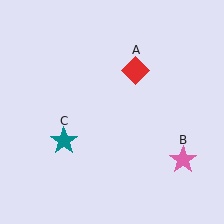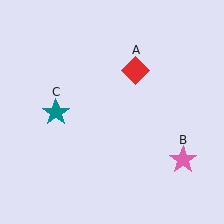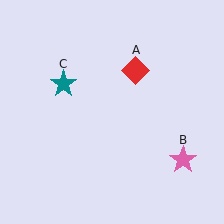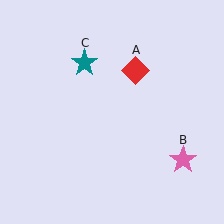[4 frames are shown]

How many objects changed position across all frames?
1 object changed position: teal star (object C).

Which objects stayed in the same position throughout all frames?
Red diamond (object A) and pink star (object B) remained stationary.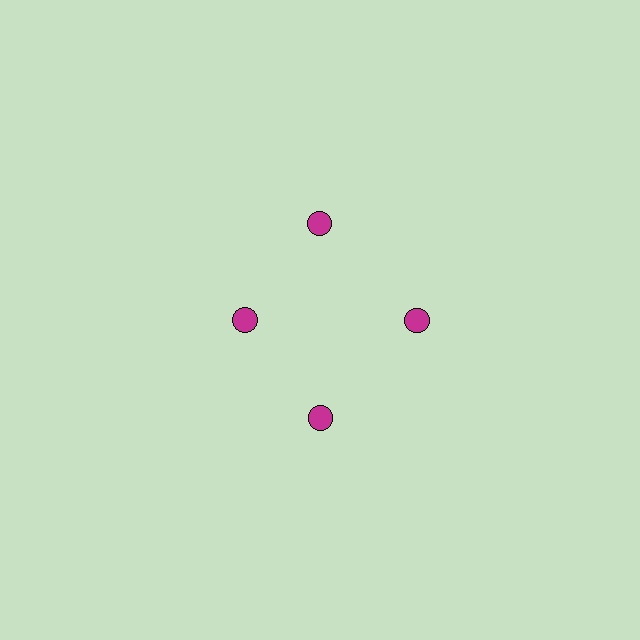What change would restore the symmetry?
The symmetry would be restored by moving it outward, back onto the ring so that all 4 circles sit at equal angles and equal distance from the center.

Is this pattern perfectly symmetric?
No. The 4 magenta circles are arranged in a ring, but one element near the 9 o'clock position is pulled inward toward the center, breaking the 4-fold rotational symmetry.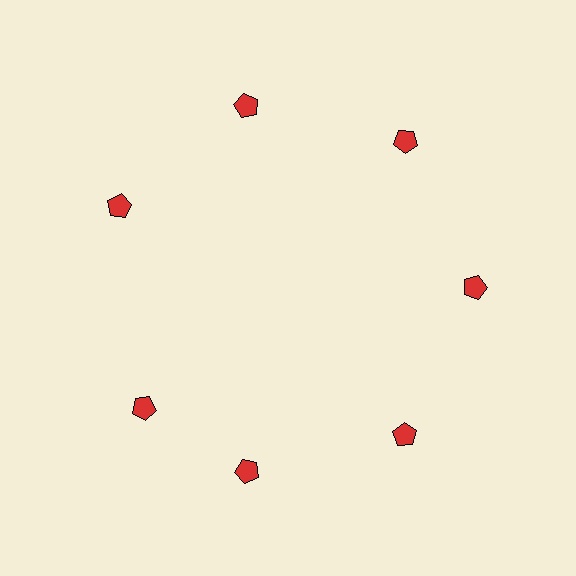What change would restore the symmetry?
The symmetry would be restored by rotating it back into even spacing with its neighbors so that all 7 pentagons sit at equal angles and equal distance from the center.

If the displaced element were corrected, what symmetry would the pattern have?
It would have 7-fold rotational symmetry — the pattern would map onto itself every 51 degrees.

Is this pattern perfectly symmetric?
No. The 7 red pentagons are arranged in a ring, but one element near the 8 o'clock position is rotated out of alignment along the ring, breaking the 7-fold rotational symmetry.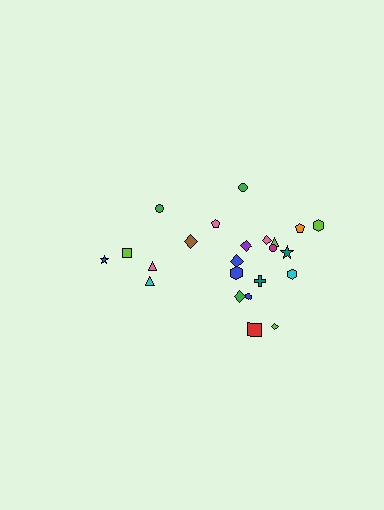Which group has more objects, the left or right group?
The right group.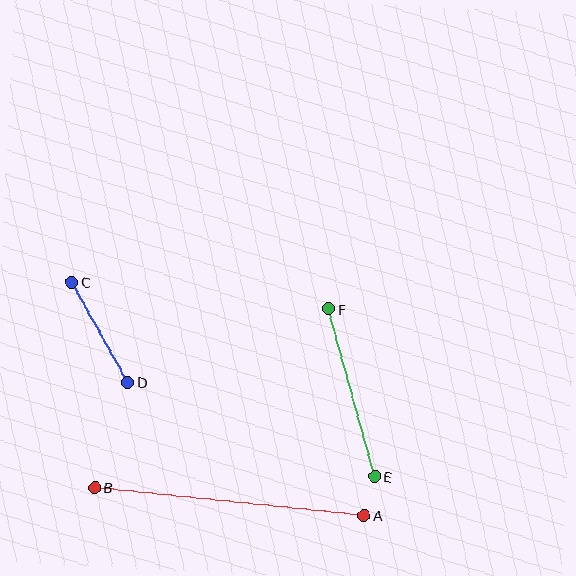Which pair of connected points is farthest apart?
Points A and B are farthest apart.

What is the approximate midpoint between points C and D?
The midpoint is at approximately (100, 332) pixels.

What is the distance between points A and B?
The distance is approximately 271 pixels.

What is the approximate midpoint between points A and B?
The midpoint is at approximately (229, 502) pixels.